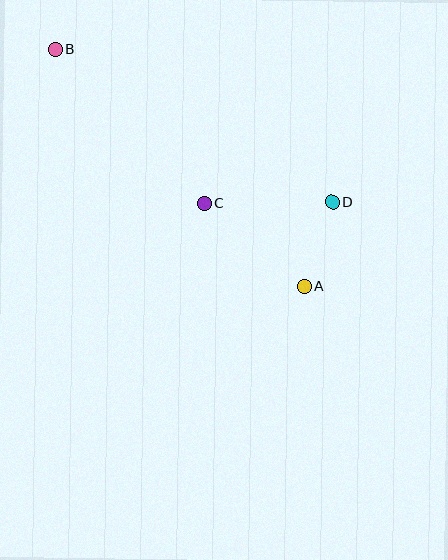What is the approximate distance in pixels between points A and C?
The distance between A and C is approximately 130 pixels.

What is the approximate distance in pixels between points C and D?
The distance between C and D is approximately 128 pixels.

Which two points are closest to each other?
Points A and D are closest to each other.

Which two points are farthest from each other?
Points A and B are farthest from each other.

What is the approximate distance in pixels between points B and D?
The distance between B and D is approximately 316 pixels.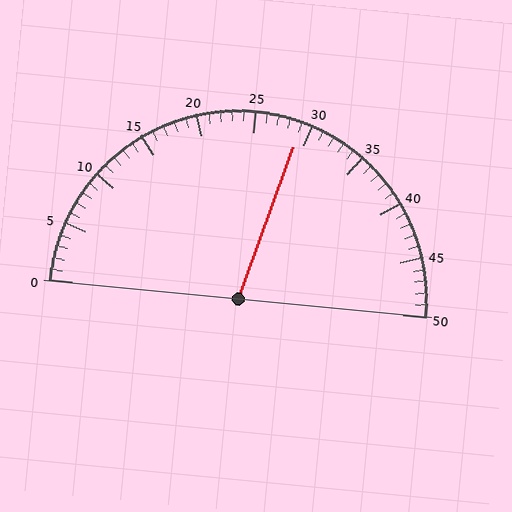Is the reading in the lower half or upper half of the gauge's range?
The reading is in the upper half of the range (0 to 50).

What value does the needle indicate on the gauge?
The needle indicates approximately 29.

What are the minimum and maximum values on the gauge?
The gauge ranges from 0 to 50.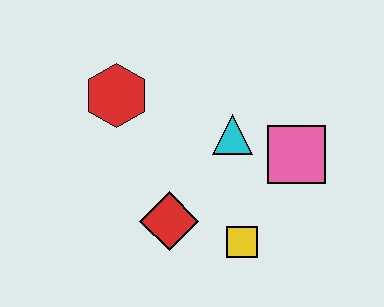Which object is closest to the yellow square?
The red diamond is closest to the yellow square.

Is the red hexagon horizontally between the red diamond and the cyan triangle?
No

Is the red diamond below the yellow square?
No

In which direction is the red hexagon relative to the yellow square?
The red hexagon is above the yellow square.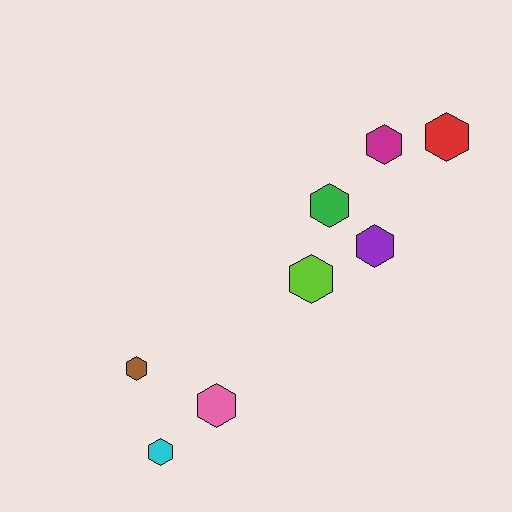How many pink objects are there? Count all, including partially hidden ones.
There is 1 pink object.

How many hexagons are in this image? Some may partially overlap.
There are 8 hexagons.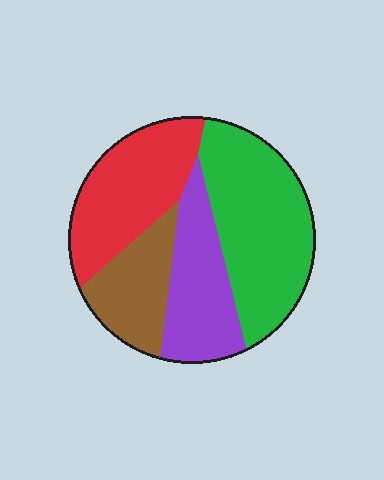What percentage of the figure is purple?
Purple covers 21% of the figure.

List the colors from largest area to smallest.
From largest to smallest: green, red, purple, brown.